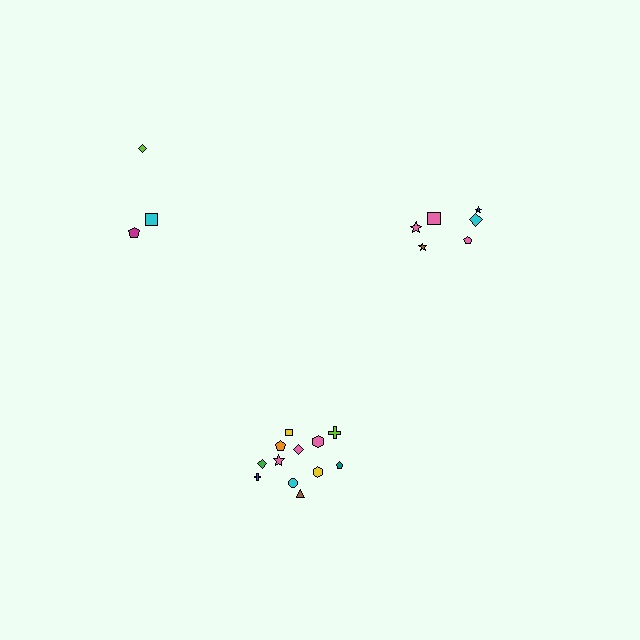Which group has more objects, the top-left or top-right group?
The top-right group.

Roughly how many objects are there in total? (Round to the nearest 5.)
Roughly 20 objects in total.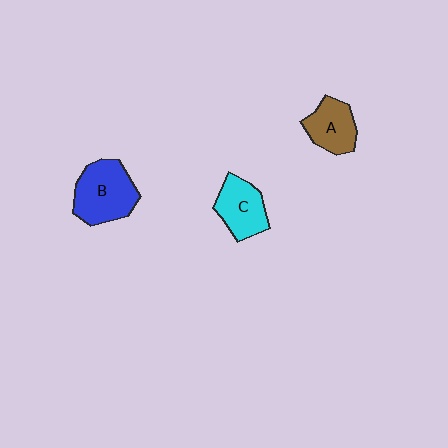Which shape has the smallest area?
Shape A (brown).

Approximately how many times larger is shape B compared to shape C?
Approximately 1.3 times.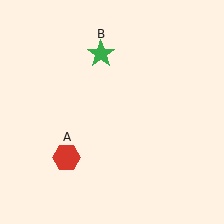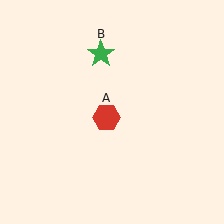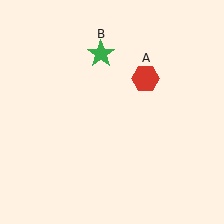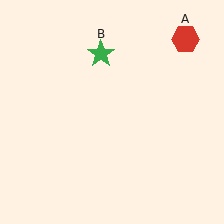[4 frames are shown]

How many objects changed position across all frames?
1 object changed position: red hexagon (object A).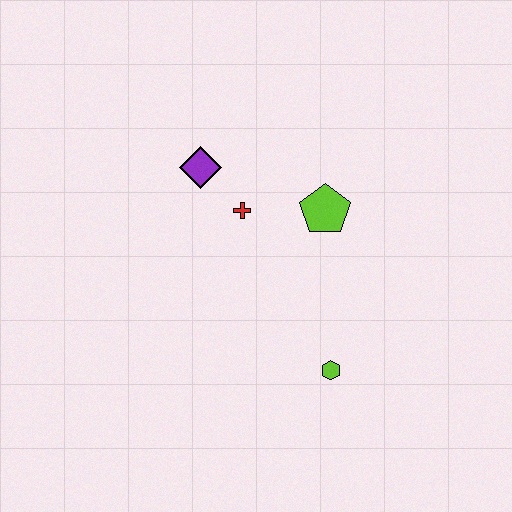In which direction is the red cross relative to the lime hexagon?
The red cross is above the lime hexagon.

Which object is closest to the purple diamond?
The red cross is closest to the purple diamond.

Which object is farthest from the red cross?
The lime hexagon is farthest from the red cross.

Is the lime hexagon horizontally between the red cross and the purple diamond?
No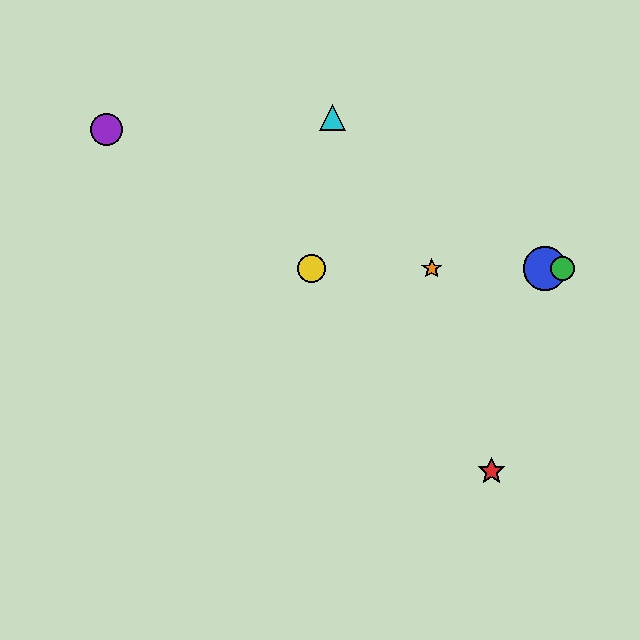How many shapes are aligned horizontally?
4 shapes (the blue circle, the green circle, the yellow circle, the orange star) are aligned horizontally.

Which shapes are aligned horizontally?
The blue circle, the green circle, the yellow circle, the orange star are aligned horizontally.